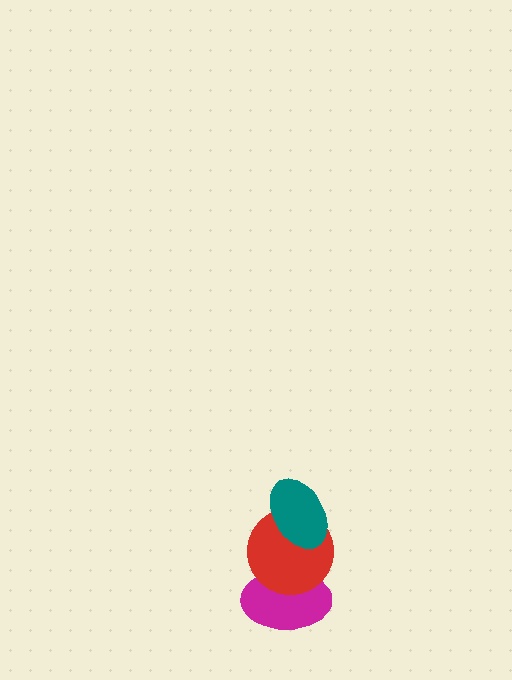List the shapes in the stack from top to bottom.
From top to bottom: the teal ellipse, the red circle, the magenta ellipse.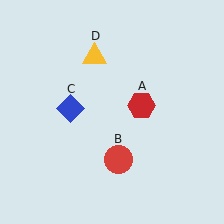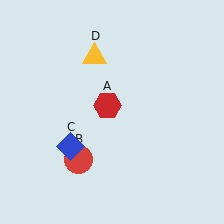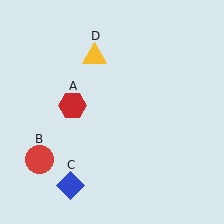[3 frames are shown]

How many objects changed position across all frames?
3 objects changed position: red hexagon (object A), red circle (object B), blue diamond (object C).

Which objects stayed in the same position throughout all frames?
Yellow triangle (object D) remained stationary.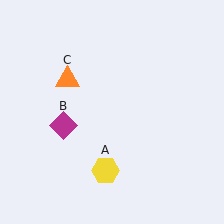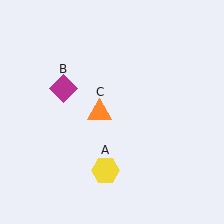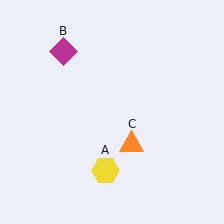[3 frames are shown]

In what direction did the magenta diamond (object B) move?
The magenta diamond (object B) moved up.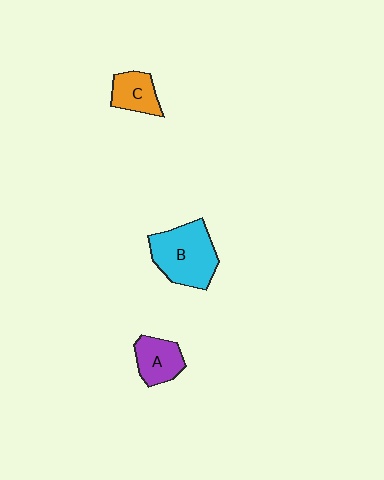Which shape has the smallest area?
Shape C (orange).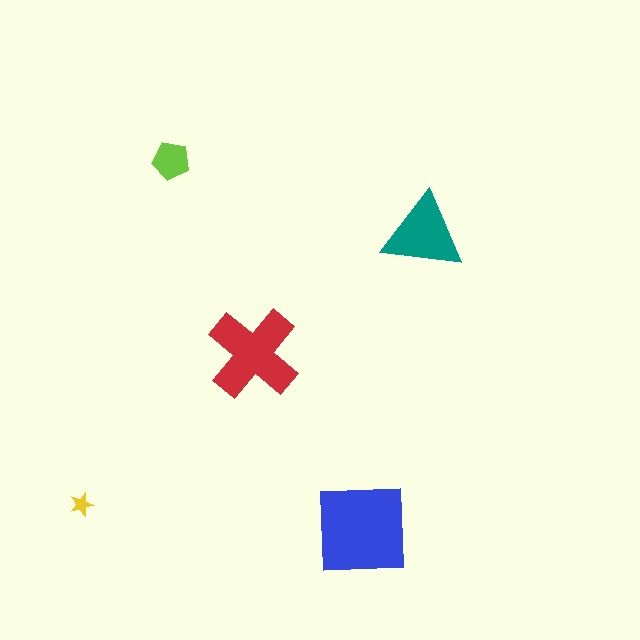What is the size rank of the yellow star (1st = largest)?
5th.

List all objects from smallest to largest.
The yellow star, the lime pentagon, the teal triangle, the red cross, the blue square.